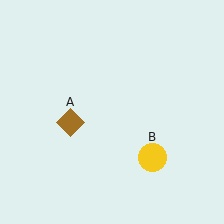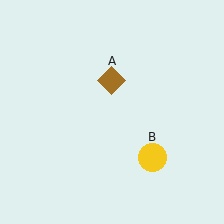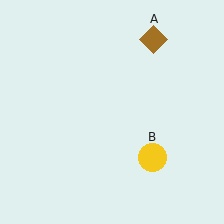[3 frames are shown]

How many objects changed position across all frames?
1 object changed position: brown diamond (object A).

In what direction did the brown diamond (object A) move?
The brown diamond (object A) moved up and to the right.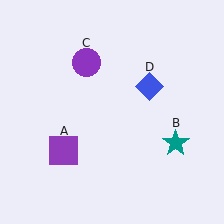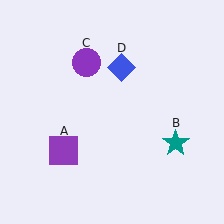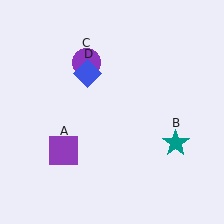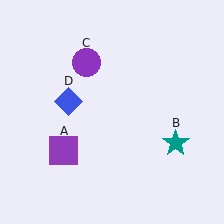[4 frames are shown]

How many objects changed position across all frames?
1 object changed position: blue diamond (object D).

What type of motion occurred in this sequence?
The blue diamond (object D) rotated counterclockwise around the center of the scene.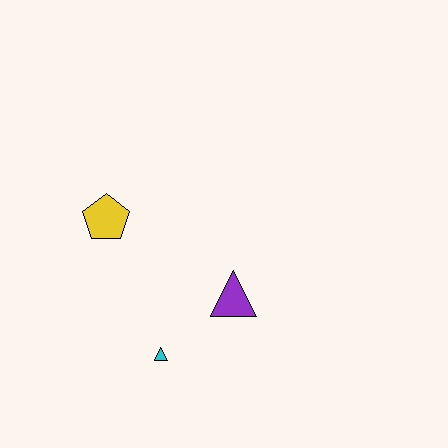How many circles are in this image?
There are no circles.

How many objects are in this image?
There are 3 objects.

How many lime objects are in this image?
There are no lime objects.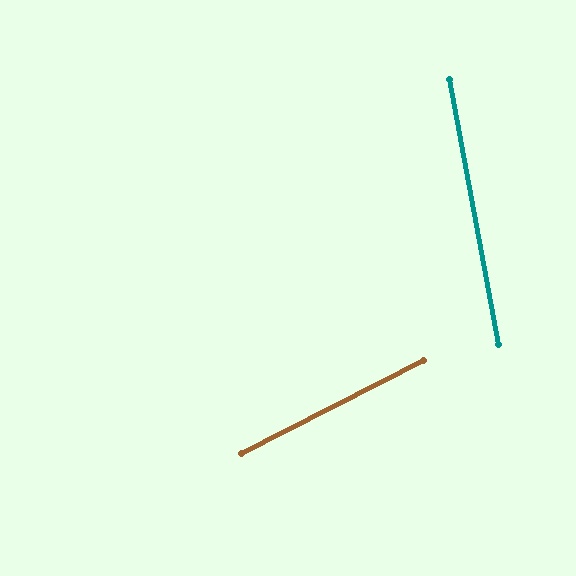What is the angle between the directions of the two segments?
Approximately 73 degrees.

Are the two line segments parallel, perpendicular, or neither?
Neither parallel nor perpendicular — they differ by about 73°.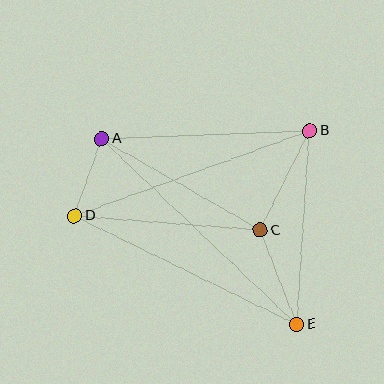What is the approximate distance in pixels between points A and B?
The distance between A and B is approximately 208 pixels.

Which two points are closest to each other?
Points A and D are closest to each other.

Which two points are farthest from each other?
Points A and E are farthest from each other.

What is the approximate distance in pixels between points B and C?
The distance between B and C is approximately 111 pixels.